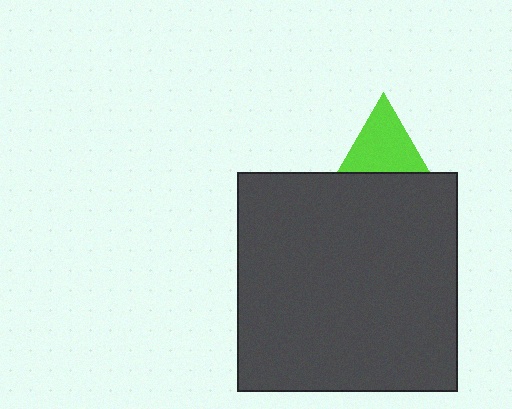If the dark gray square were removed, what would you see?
You would see the complete lime triangle.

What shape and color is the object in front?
The object in front is a dark gray square.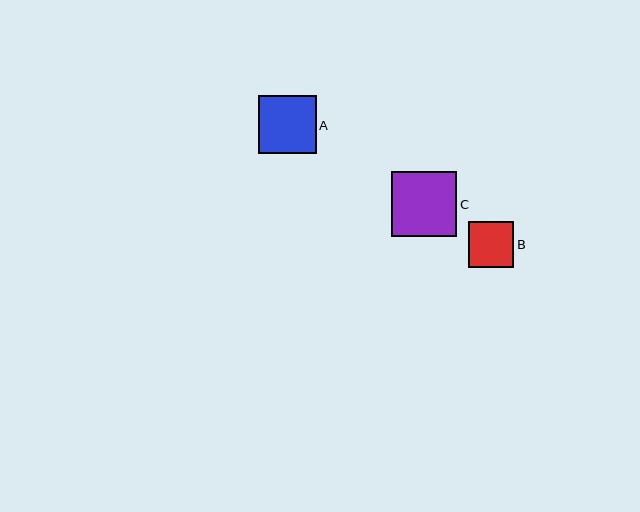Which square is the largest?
Square C is the largest with a size of approximately 65 pixels.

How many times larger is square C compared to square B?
Square C is approximately 1.4 times the size of square B.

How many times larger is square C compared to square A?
Square C is approximately 1.1 times the size of square A.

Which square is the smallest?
Square B is the smallest with a size of approximately 45 pixels.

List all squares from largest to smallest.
From largest to smallest: C, A, B.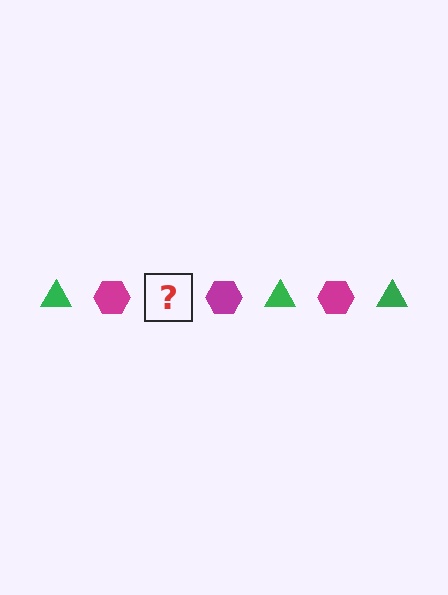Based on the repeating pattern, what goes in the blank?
The blank should be a green triangle.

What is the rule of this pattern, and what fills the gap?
The rule is that the pattern alternates between green triangle and magenta hexagon. The gap should be filled with a green triangle.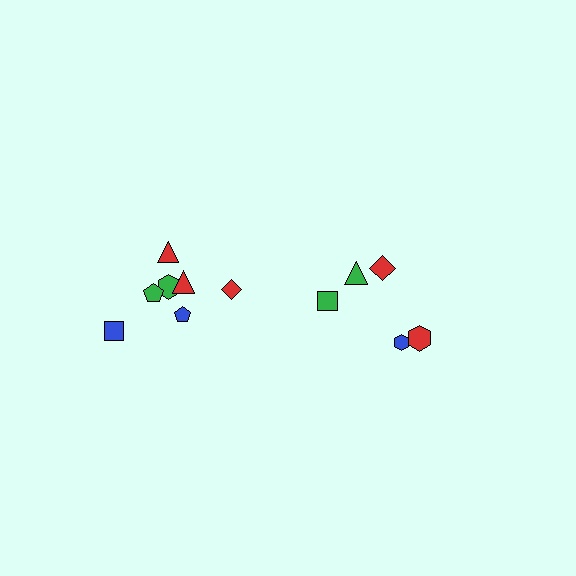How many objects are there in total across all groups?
There are 12 objects.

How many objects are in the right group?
There are 5 objects.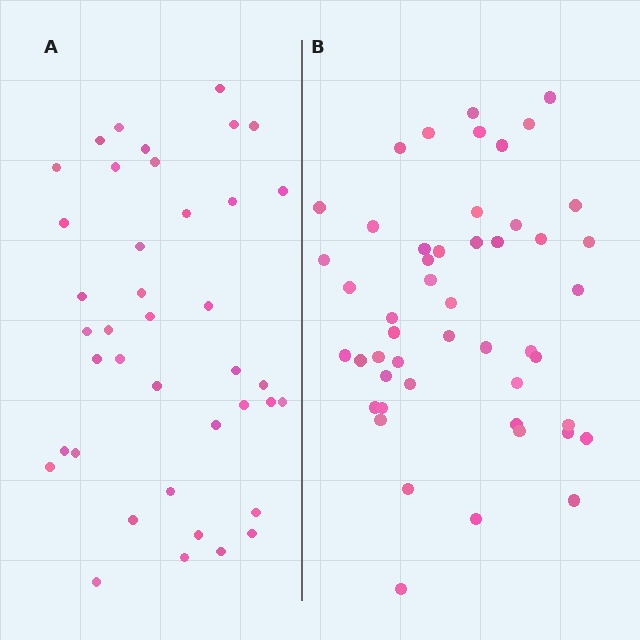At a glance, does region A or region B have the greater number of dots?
Region B (the right region) has more dots.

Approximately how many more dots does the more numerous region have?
Region B has roughly 8 or so more dots than region A.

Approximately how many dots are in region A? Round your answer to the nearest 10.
About 40 dots.